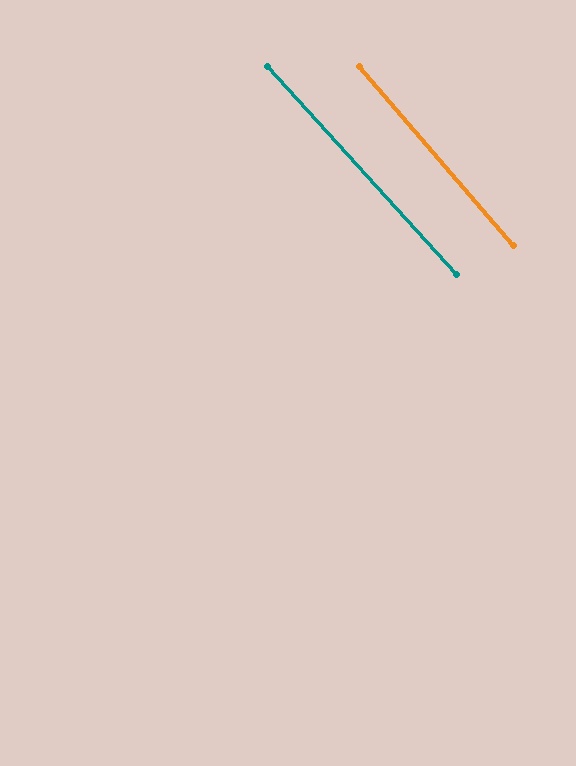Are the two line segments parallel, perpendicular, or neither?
Parallel — their directions differ by only 1.5°.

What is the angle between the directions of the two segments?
Approximately 2 degrees.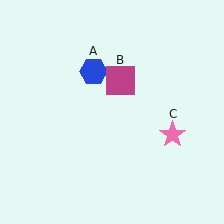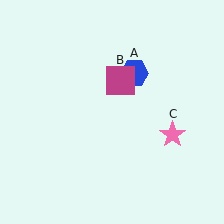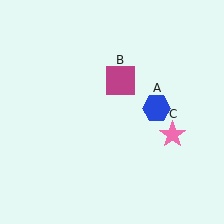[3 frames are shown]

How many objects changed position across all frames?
1 object changed position: blue hexagon (object A).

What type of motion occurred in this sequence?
The blue hexagon (object A) rotated clockwise around the center of the scene.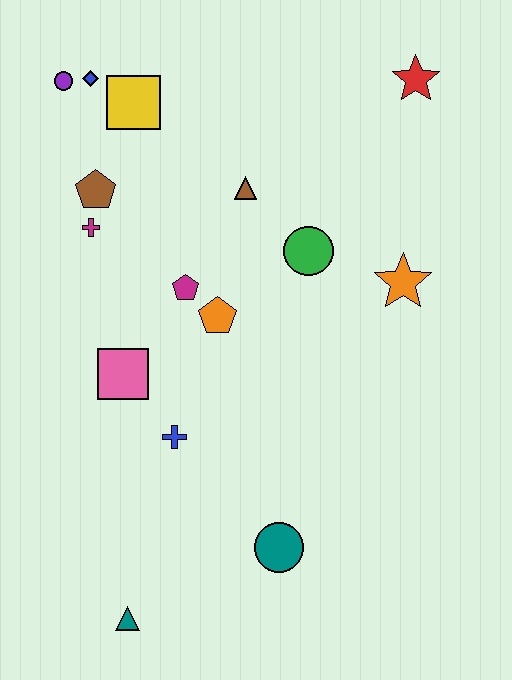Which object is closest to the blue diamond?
The purple circle is closest to the blue diamond.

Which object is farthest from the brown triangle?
The teal triangle is farthest from the brown triangle.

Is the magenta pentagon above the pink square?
Yes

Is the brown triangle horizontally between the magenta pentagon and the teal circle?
Yes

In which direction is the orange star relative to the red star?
The orange star is below the red star.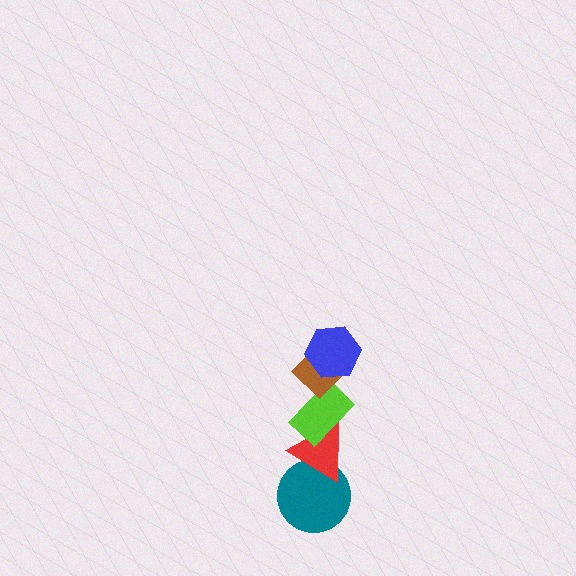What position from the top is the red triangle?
The red triangle is 4th from the top.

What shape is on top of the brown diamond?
The blue hexagon is on top of the brown diamond.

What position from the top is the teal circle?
The teal circle is 5th from the top.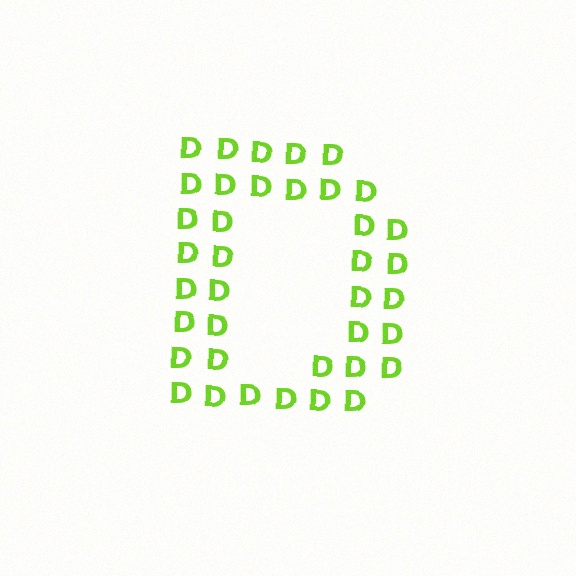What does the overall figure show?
The overall figure shows the letter D.